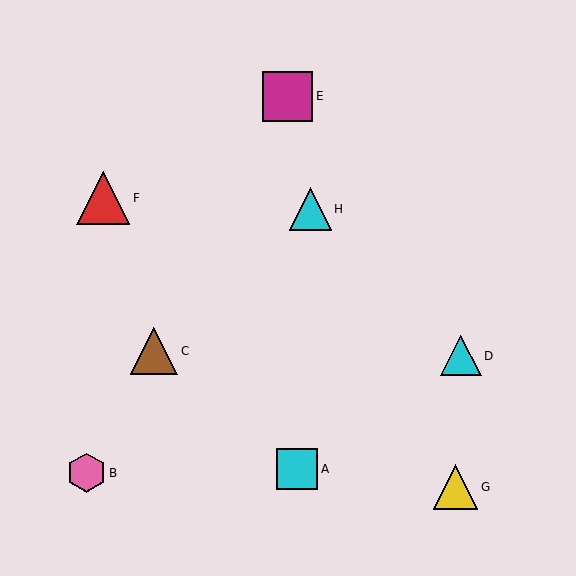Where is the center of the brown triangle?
The center of the brown triangle is at (154, 351).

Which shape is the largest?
The red triangle (labeled F) is the largest.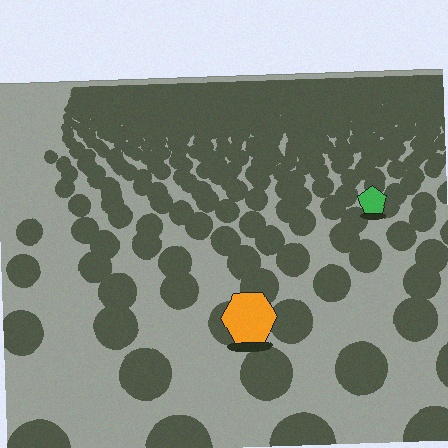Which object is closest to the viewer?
The orange hexagon is closest. The texture marks near it are larger and more spread out.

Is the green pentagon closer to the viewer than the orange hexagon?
No. The orange hexagon is closer — you can tell from the texture gradient: the ground texture is coarser near it.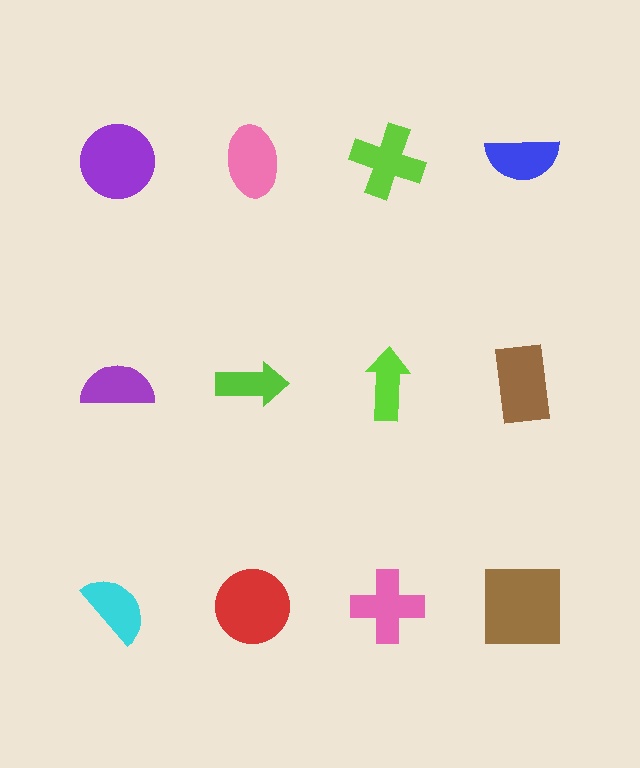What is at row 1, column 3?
A lime cross.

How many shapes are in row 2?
4 shapes.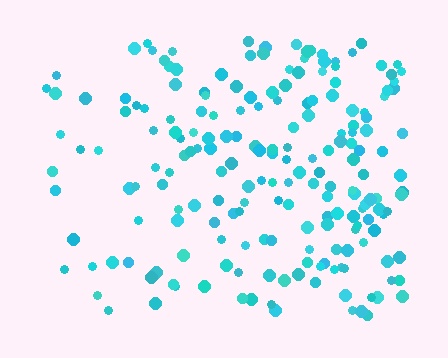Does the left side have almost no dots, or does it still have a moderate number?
Still a moderate number, just noticeably fewer than the right.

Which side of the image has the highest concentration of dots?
The right.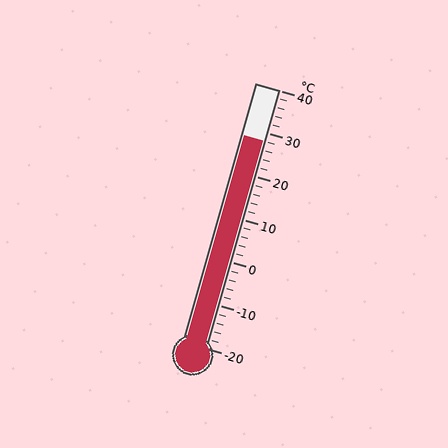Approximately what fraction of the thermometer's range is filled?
The thermometer is filled to approximately 80% of its range.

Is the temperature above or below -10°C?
The temperature is above -10°C.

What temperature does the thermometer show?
The thermometer shows approximately 28°C.